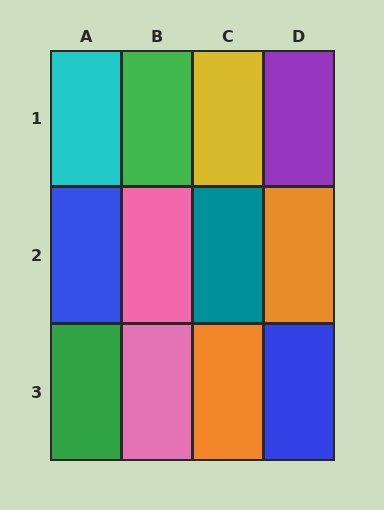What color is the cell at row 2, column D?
Orange.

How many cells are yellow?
1 cell is yellow.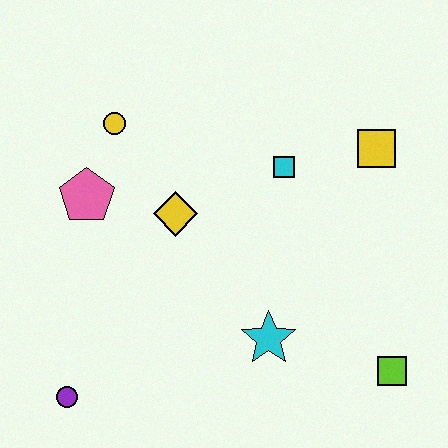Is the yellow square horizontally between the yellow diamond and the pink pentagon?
No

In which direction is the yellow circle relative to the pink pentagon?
The yellow circle is above the pink pentagon.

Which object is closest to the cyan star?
The lime square is closest to the cyan star.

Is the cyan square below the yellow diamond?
No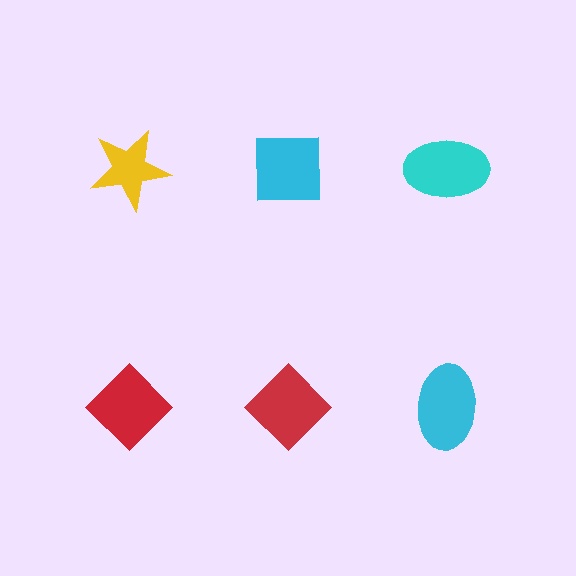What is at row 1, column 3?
A cyan ellipse.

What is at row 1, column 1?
A yellow star.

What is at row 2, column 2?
A red diamond.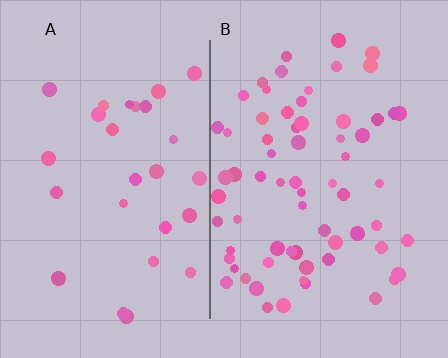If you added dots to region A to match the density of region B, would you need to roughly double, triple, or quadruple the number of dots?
Approximately double.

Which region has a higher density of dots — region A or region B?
B (the right).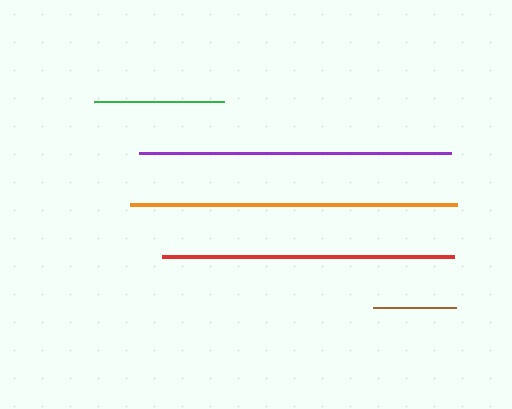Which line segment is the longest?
The orange line is the longest at approximately 327 pixels.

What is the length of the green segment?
The green segment is approximately 130 pixels long.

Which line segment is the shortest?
The brown line is the shortest at approximately 83 pixels.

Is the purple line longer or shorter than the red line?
The purple line is longer than the red line.